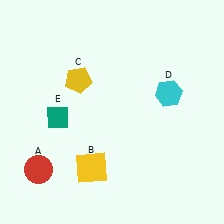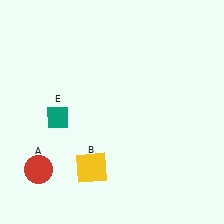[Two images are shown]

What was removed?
The cyan hexagon (D), the yellow pentagon (C) were removed in Image 2.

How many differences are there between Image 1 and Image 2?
There are 2 differences between the two images.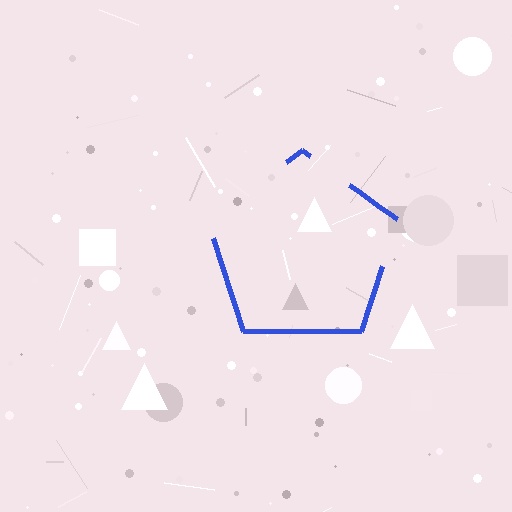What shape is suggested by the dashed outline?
The dashed outline suggests a pentagon.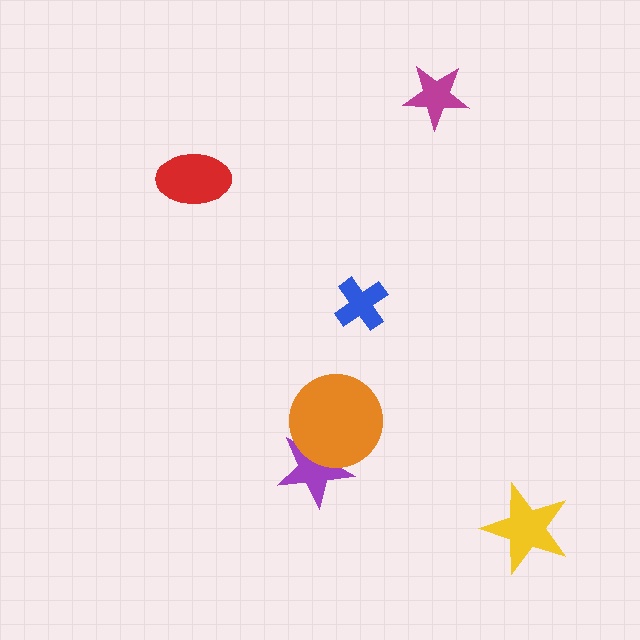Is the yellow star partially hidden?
No, no other shape covers it.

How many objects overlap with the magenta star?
0 objects overlap with the magenta star.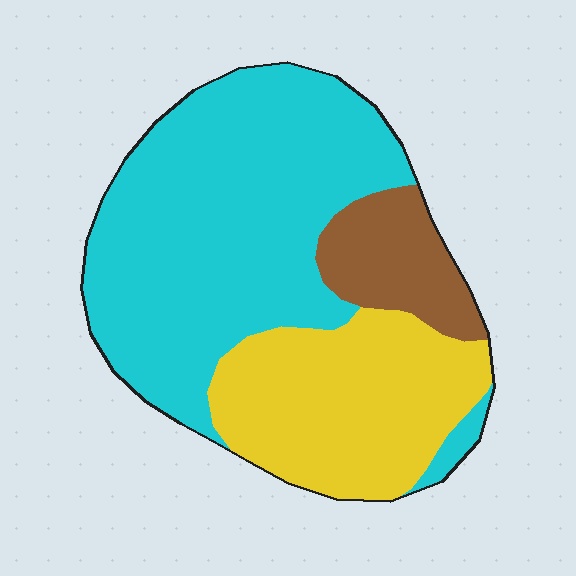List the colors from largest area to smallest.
From largest to smallest: cyan, yellow, brown.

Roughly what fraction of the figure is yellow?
Yellow covers around 30% of the figure.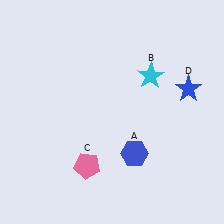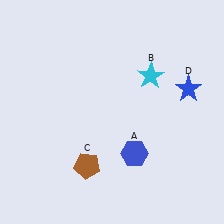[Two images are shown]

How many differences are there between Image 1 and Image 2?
There is 1 difference between the two images.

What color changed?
The pentagon (C) changed from pink in Image 1 to brown in Image 2.